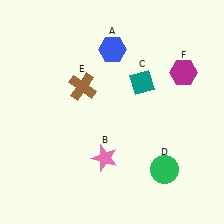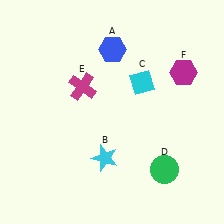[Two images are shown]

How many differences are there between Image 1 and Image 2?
There are 3 differences between the two images.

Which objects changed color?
B changed from pink to cyan. C changed from teal to cyan. E changed from brown to magenta.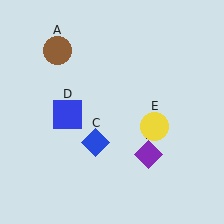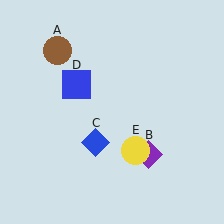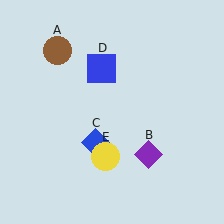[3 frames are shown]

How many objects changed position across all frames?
2 objects changed position: blue square (object D), yellow circle (object E).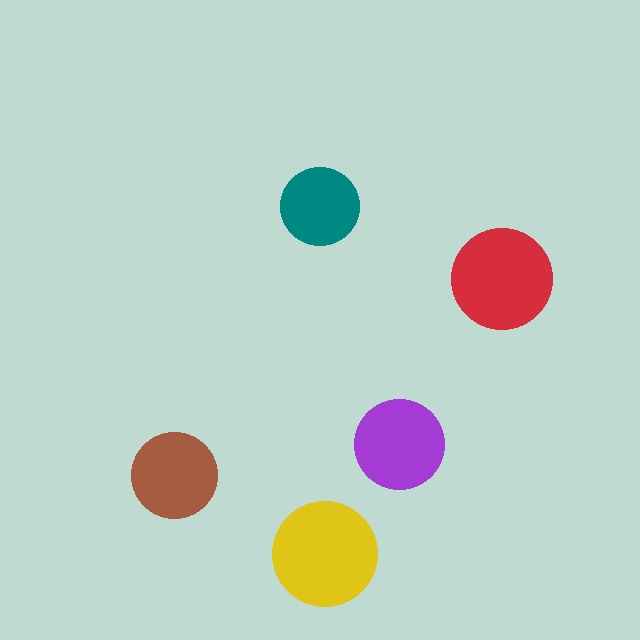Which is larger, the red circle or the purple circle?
The red one.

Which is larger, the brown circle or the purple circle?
The purple one.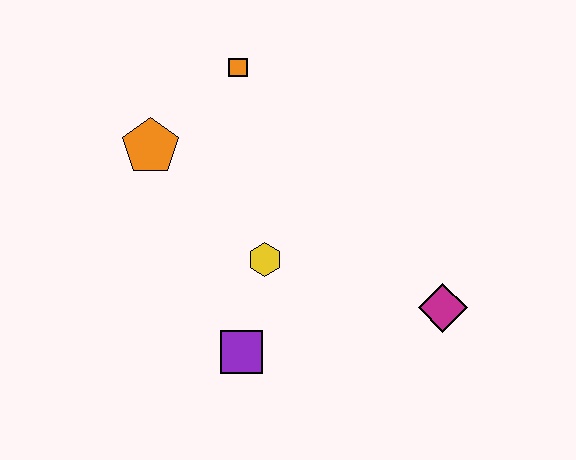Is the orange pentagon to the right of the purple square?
No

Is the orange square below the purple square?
No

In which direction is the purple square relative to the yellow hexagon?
The purple square is below the yellow hexagon.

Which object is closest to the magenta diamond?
The yellow hexagon is closest to the magenta diamond.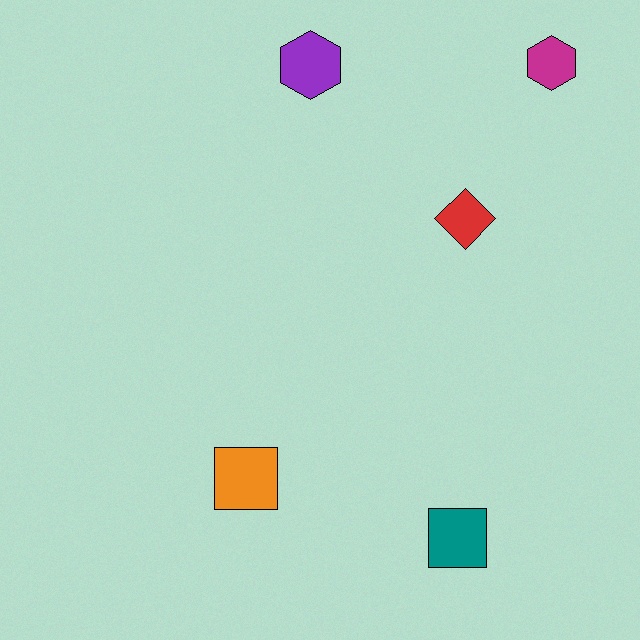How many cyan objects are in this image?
There are no cyan objects.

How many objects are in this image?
There are 5 objects.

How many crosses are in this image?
There are no crosses.